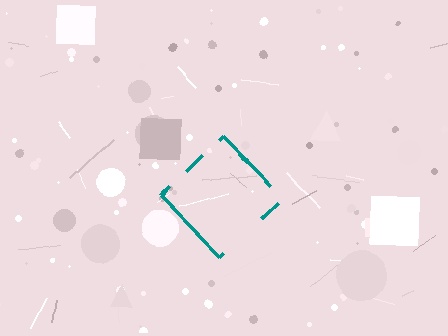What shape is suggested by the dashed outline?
The dashed outline suggests a diamond.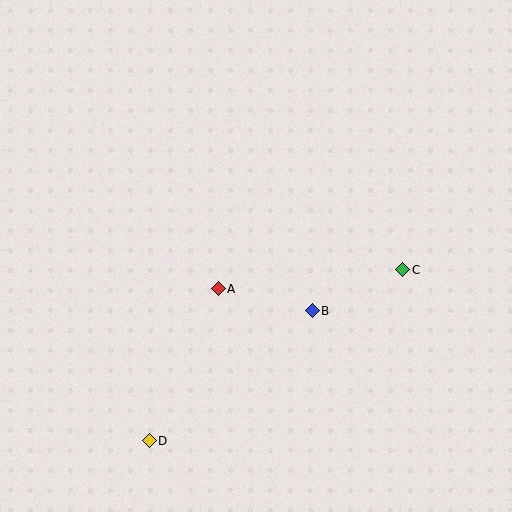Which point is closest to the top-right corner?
Point C is closest to the top-right corner.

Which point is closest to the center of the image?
Point A at (218, 289) is closest to the center.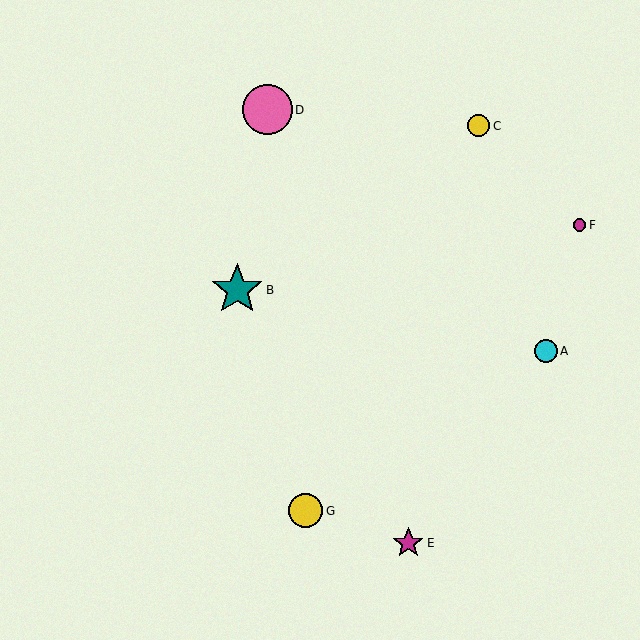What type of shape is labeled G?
Shape G is a yellow circle.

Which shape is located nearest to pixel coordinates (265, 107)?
The pink circle (labeled D) at (267, 110) is nearest to that location.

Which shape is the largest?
The teal star (labeled B) is the largest.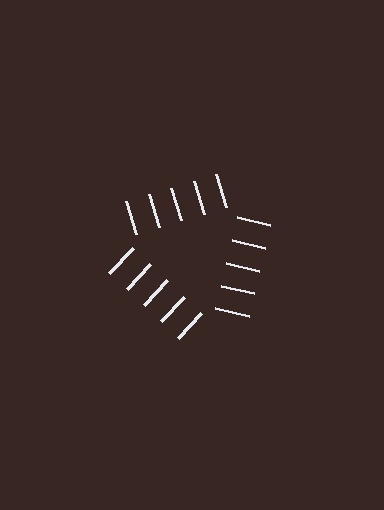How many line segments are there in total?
15 — 5 along each of the 3 edges.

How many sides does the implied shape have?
3 sides — the line-ends trace a triangle.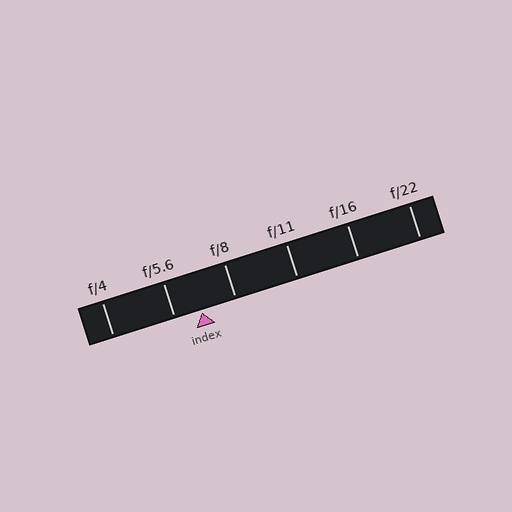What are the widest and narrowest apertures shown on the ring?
The widest aperture shown is f/4 and the narrowest is f/22.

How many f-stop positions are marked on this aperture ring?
There are 6 f-stop positions marked.